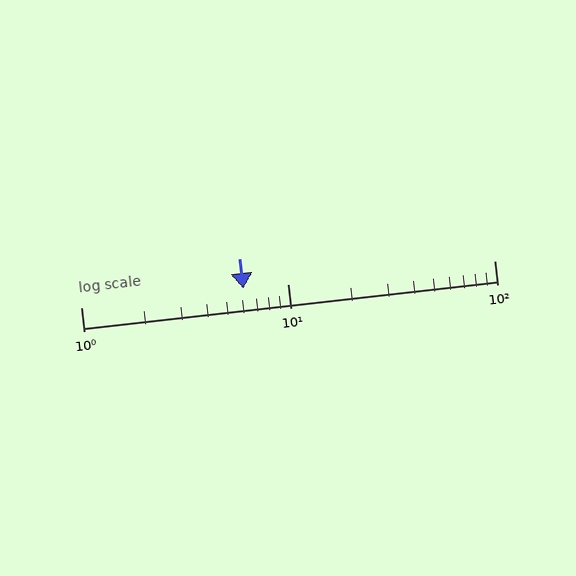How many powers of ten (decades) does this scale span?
The scale spans 2 decades, from 1 to 100.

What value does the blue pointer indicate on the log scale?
The pointer indicates approximately 6.1.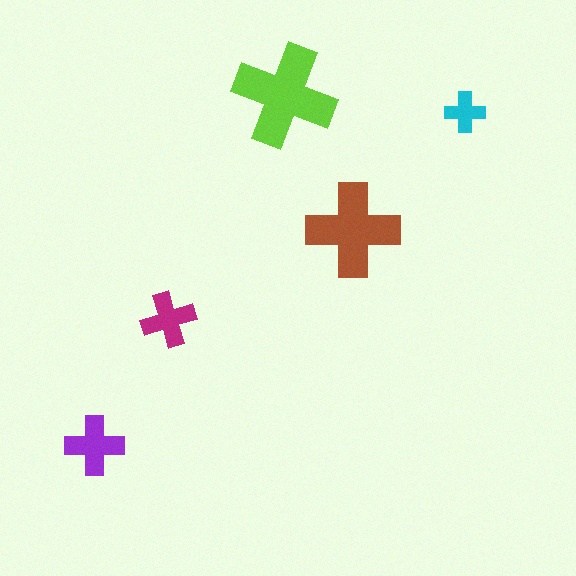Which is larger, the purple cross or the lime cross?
The lime one.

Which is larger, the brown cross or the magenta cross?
The brown one.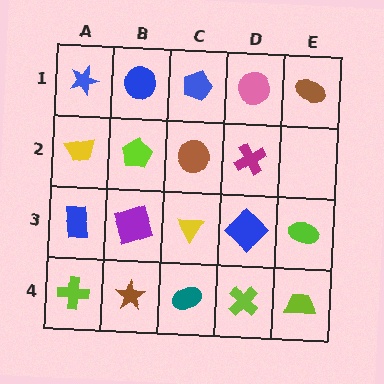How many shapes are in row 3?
5 shapes.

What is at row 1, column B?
A blue circle.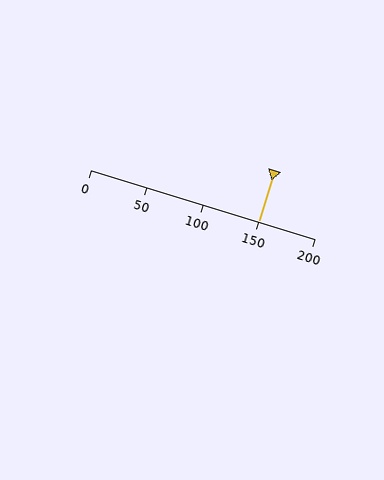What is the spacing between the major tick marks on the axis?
The major ticks are spaced 50 apart.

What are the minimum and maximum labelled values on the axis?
The axis runs from 0 to 200.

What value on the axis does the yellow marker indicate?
The marker indicates approximately 150.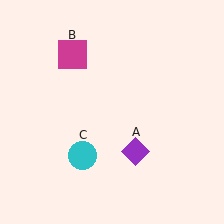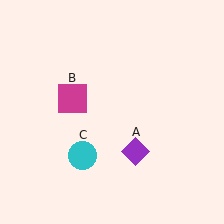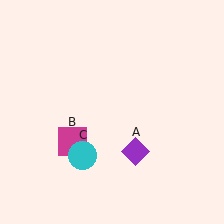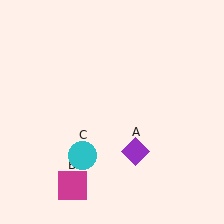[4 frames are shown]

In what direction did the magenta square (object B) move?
The magenta square (object B) moved down.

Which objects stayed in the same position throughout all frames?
Purple diamond (object A) and cyan circle (object C) remained stationary.